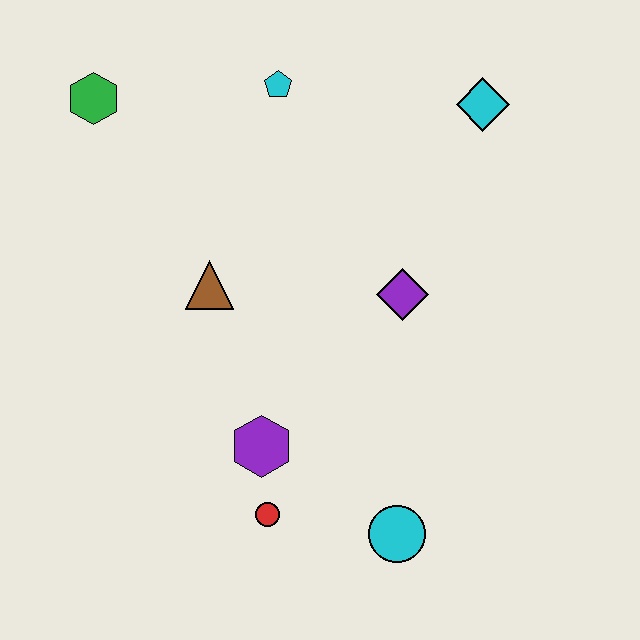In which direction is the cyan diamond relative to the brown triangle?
The cyan diamond is to the right of the brown triangle.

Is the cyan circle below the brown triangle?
Yes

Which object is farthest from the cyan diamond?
The red circle is farthest from the cyan diamond.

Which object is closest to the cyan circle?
The red circle is closest to the cyan circle.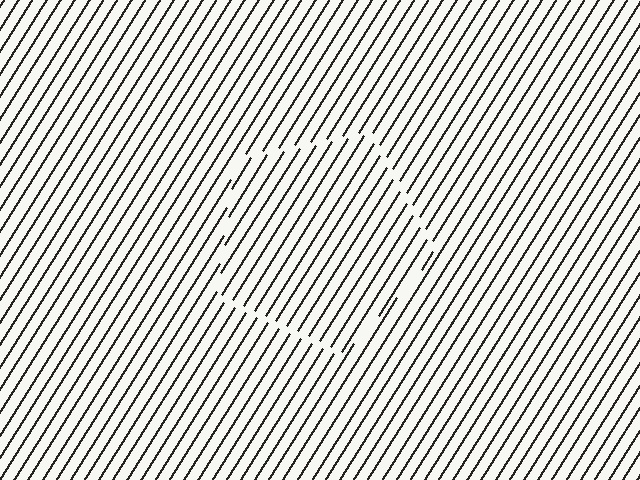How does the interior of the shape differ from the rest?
The interior of the shape contains the same grating, shifted by half a period — the contour is defined by the phase discontinuity where line-ends from the inner and outer gratings abut.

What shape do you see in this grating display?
An illusory pentagon. The interior of the shape contains the same grating, shifted by half a period — the contour is defined by the phase discontinuity where line-ends from the inner and outer gratings abut.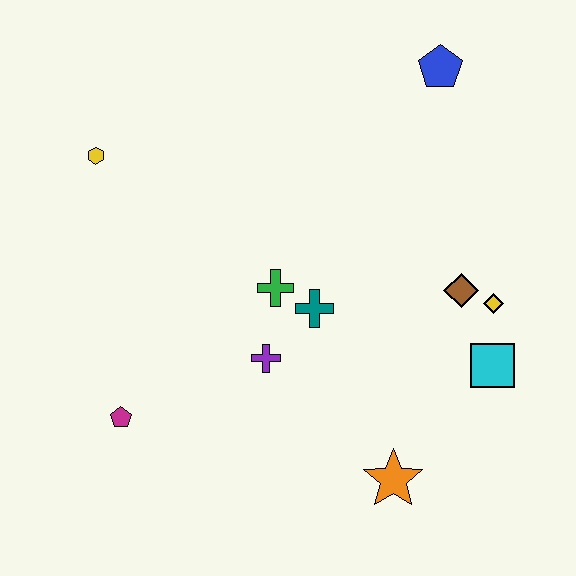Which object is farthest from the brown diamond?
The yellow hexagon is farthest from the brown diamond.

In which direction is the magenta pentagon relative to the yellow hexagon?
The magenta pentagon is below the yellow hexagon.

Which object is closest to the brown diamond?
The yellow diamond is closest to the brown diamond.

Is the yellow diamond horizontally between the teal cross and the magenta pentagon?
No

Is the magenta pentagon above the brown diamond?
No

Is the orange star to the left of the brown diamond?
Yes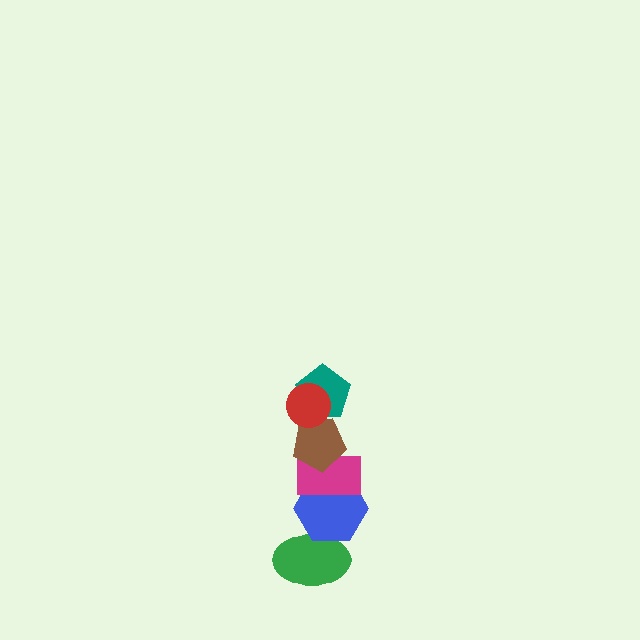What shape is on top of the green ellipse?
The blue hexagon is on top of the green ellipse.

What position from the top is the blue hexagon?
The blue hexagon is 5th from the top.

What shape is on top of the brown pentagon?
The teal pentagon is on top of the brown pentagon.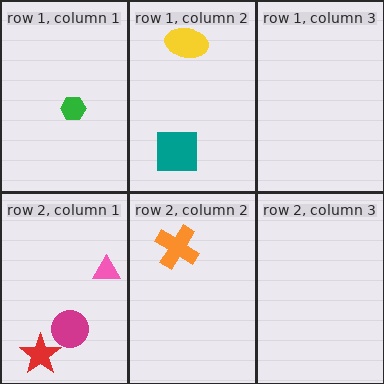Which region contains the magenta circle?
The row 2, column 1 region.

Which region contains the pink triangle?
The row 2, column 1 region.